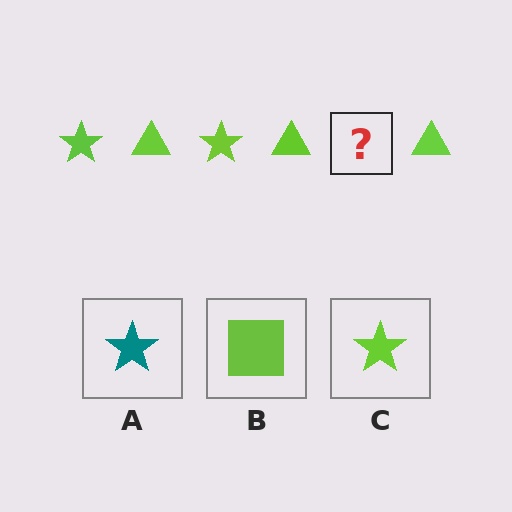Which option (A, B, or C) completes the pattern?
C.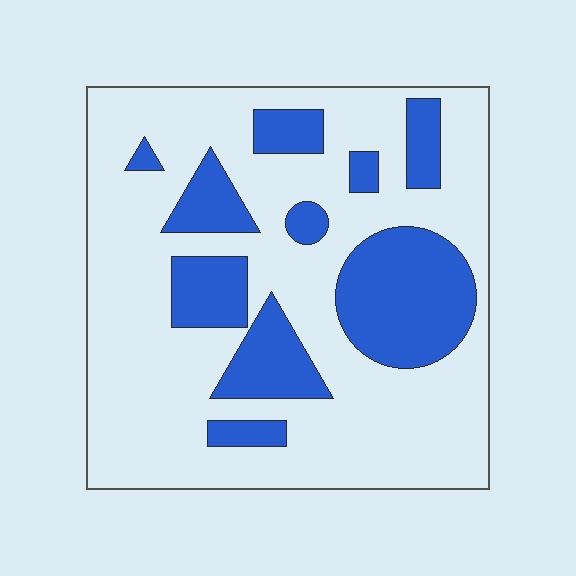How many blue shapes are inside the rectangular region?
10.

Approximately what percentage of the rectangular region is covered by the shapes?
Approximately 25%.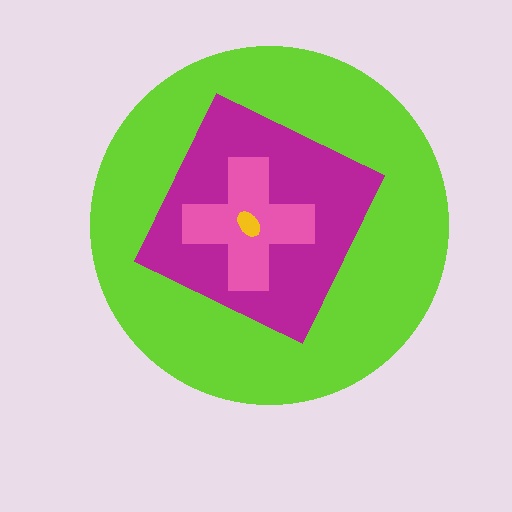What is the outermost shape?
The lime circle.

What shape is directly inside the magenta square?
The pink cross.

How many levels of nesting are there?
4.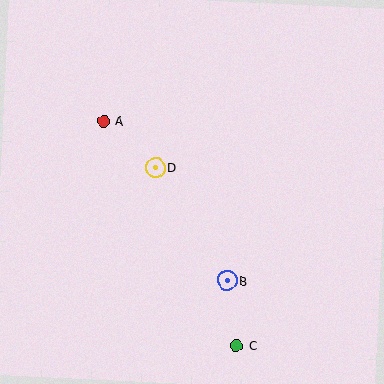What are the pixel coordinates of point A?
Point A is at (104, 121).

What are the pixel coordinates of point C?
Point C is at (236, 345).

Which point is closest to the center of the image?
Point D at (155, 168) is closest to the center.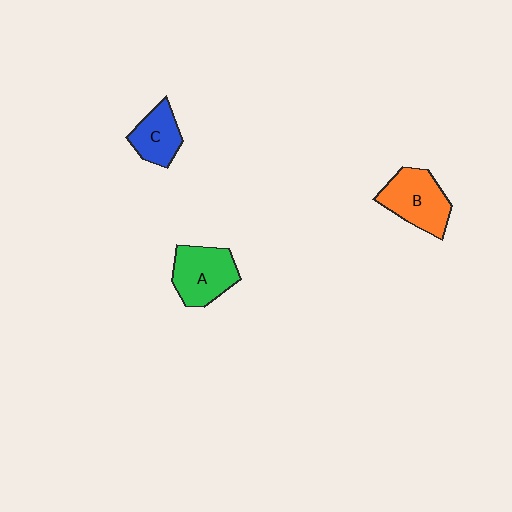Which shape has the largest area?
Shape B (orange).